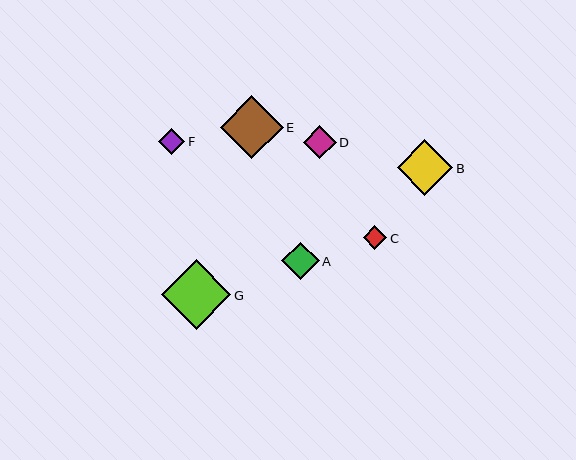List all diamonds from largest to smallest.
From largest to smallest: G, E, B, A, D, F, C.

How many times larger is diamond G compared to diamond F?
Diamond G is approximately 2.7 times the size of diamond F.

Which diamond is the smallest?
Diamond C is the smallest with a size of approximately 24 pixels.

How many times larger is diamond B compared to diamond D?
Diamond B is approximately 1.7 times the size of diamond D.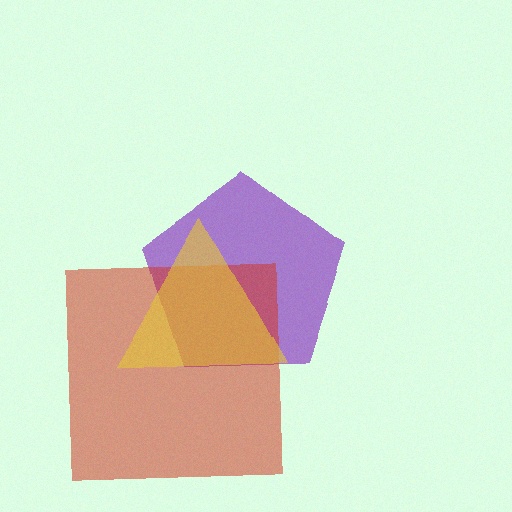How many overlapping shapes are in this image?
There are 3 overlapping shapes in the image.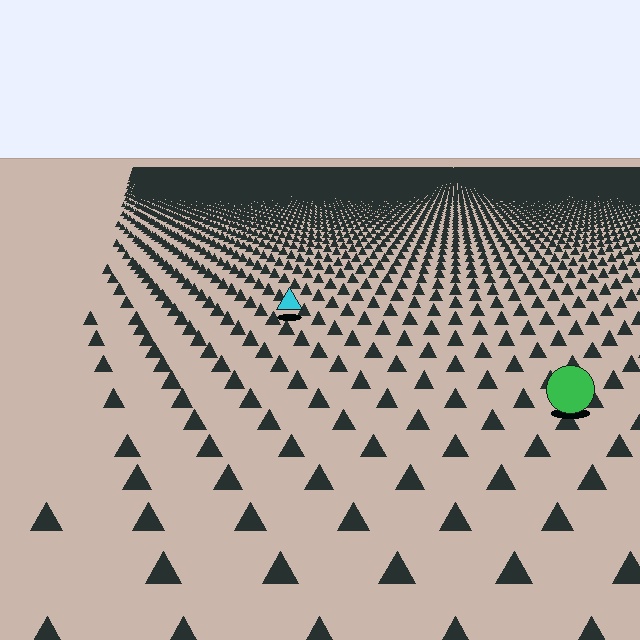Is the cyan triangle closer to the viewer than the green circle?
No. The green circle is closer — you can tell from the texture gradient: the ground texture is coarser near it.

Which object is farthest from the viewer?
The cyan triangle is farthest from the viewer. It appears smaller and the ground texture around it is denser.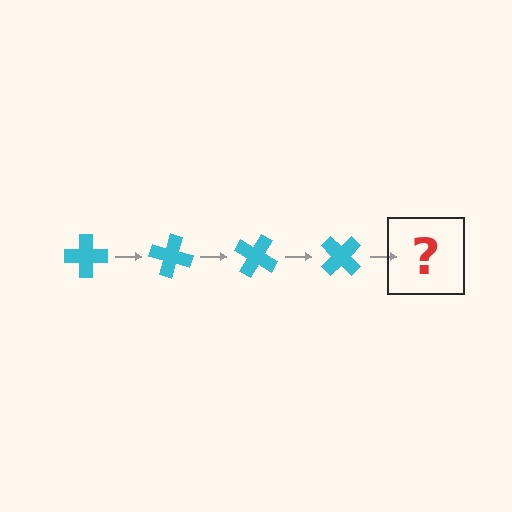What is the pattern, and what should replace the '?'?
The pattern is that the cross rotates 15 degrees each step. The '?' should be a cyan cross rotated 60 degrees.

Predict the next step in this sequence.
The next step is a cyan cross rotated 60 degrees.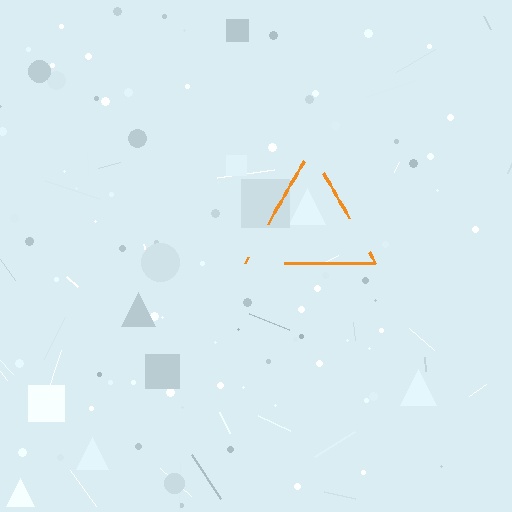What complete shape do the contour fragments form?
The contour fragments form a triangle.